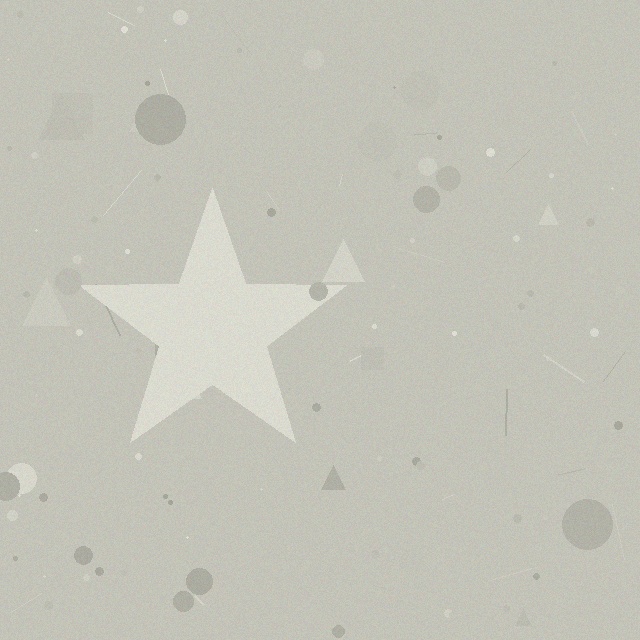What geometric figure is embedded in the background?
A star is embedded in the background.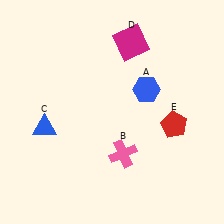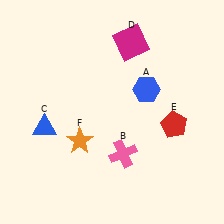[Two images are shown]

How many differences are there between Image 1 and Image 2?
There is 1 difference between the two images.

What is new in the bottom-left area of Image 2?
An orange star (F) was added in the bottom-left area of Image 2.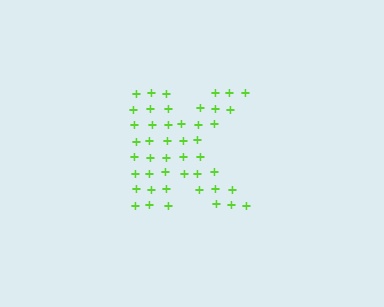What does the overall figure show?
The overall figure shows the letter K.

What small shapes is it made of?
It is made of small plus signs.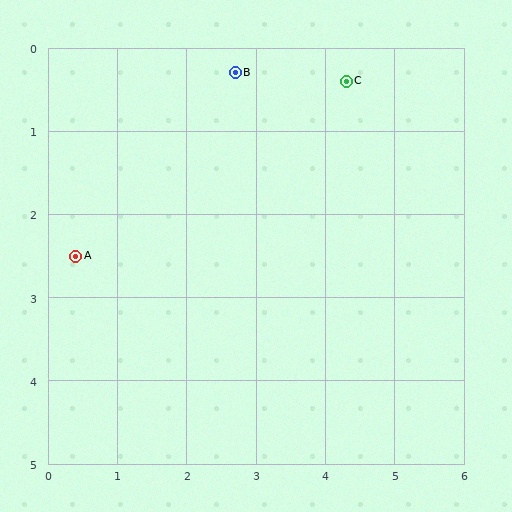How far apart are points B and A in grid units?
Points B and A are about 3.2 grid units apart.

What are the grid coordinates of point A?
Point A is at approximately (0.4, 2.5).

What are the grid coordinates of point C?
Point C is at approximately (4.3, 0.4).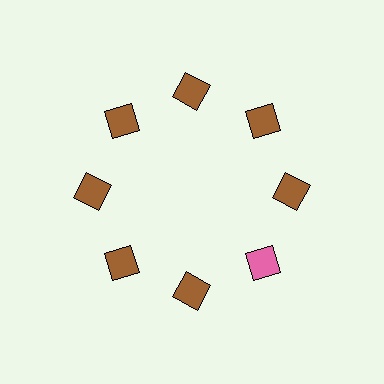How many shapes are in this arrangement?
There are 8 shapes arranged in a ring pattern.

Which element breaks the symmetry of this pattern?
The pink diamond at roughly the 4 o'clock position breaks the symmetry. All other shapes are brown diamonds.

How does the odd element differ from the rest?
It has a different color: pink instead of brown.